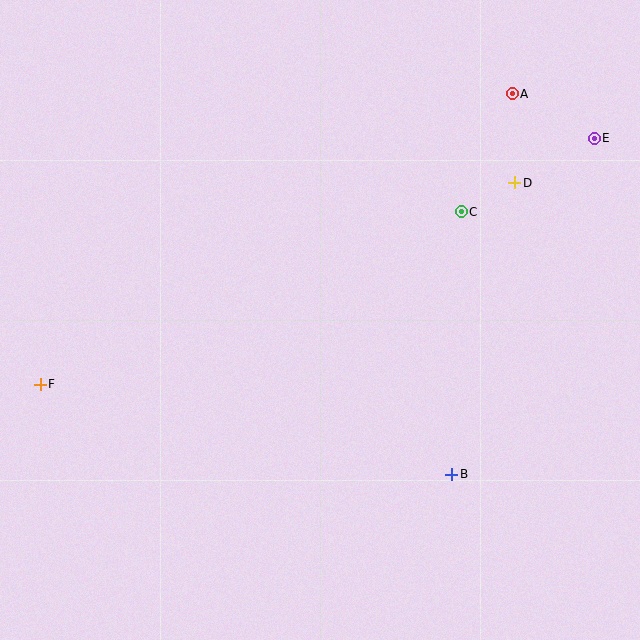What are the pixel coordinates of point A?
Point A is at (512, 94).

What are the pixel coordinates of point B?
Point B is at (452, 474).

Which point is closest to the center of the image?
Point C at (461, 212) is closest to the center.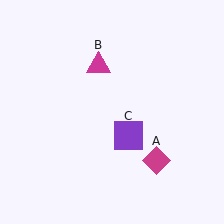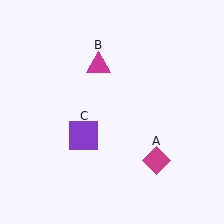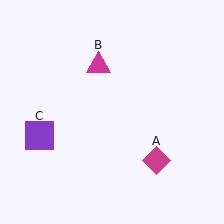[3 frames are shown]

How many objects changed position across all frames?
1 object changed position: purple square (object C).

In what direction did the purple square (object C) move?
The purple square (object C) moved left.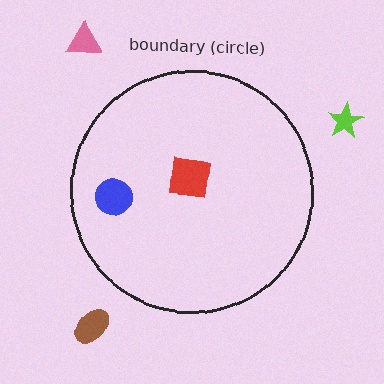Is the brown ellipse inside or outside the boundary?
Outside.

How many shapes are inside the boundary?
2 inside, 3 outside.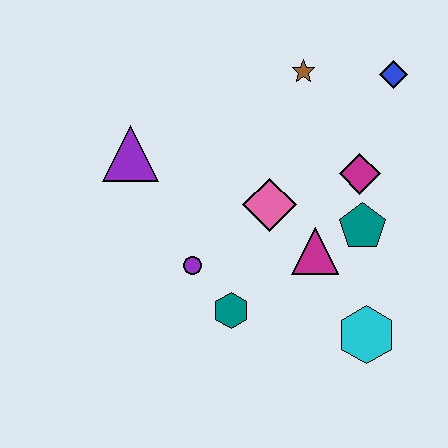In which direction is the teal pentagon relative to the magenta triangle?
The teal pentagon is to the right of the magenta triangle.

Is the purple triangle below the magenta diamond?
No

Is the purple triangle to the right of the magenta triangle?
No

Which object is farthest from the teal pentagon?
The purple triangle is farthest from the teal pentagon.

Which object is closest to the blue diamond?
The brown star is closest to the blue diamond.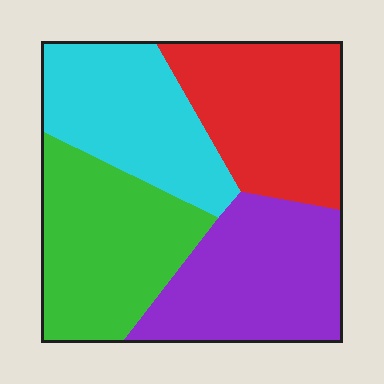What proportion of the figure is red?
Red takes up about one quarter (1/4) of the figure.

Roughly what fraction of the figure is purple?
Purple covers roughly 25% of the figure.